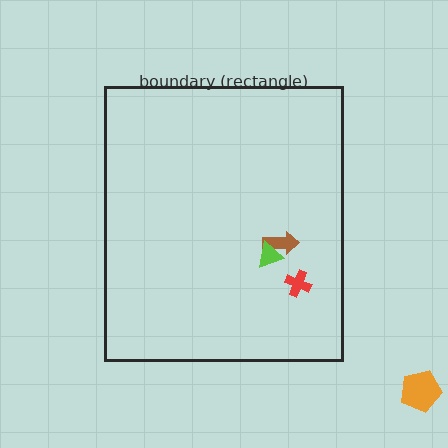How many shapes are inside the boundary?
3 inside, 1 outside.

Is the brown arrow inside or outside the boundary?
Inside.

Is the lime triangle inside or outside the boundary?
Inside.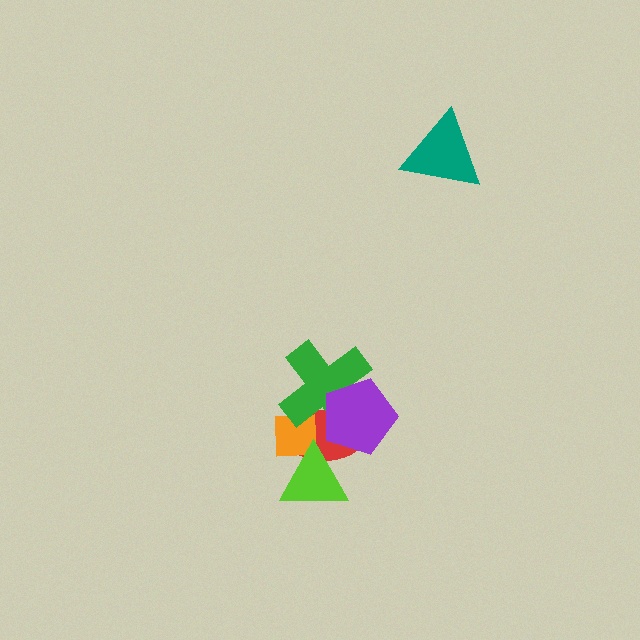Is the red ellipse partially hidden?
Yes, it is partially covered by another shape.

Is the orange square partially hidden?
Yes, it is partially covered by another shape.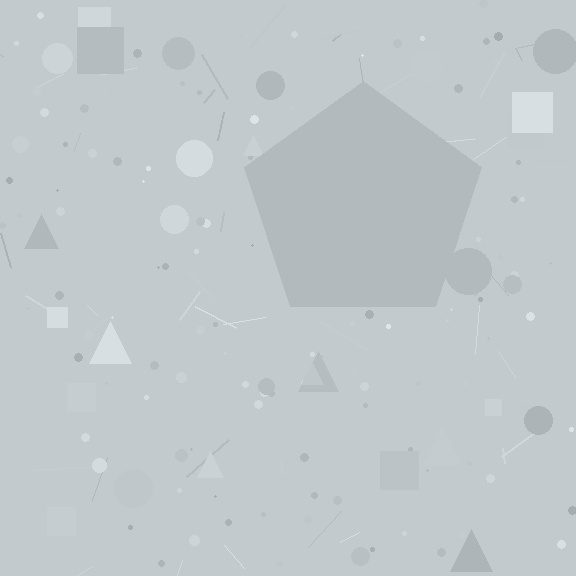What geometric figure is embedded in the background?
A pentagon is embedded in the background.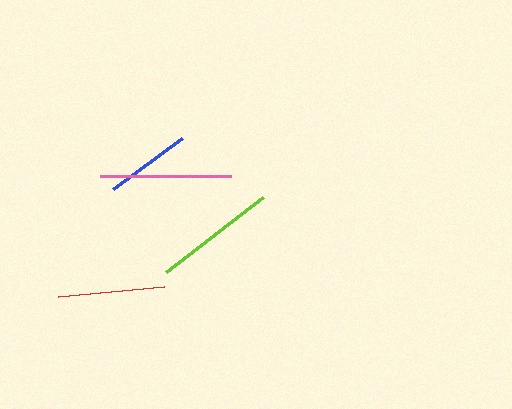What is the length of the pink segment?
The pink segment is approximately 131 pixels long.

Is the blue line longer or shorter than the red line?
The red line is longer than the blue line.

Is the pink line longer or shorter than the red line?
The pink line is longer than the red line.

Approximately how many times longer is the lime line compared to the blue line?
The lime line is approximately 1.4 times the length of the blue line.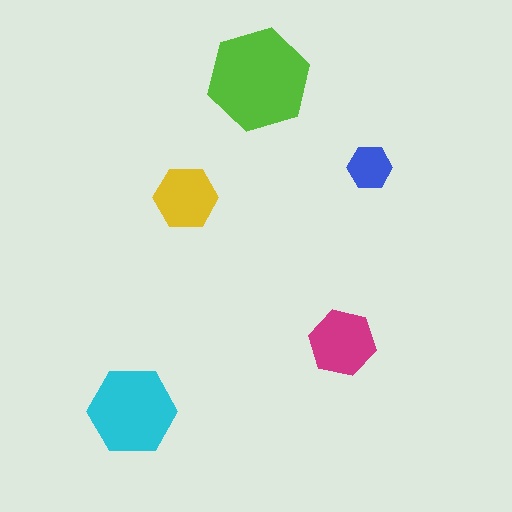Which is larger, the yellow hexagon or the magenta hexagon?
The magenta one.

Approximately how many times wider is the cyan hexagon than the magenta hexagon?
About 1.5 times wider.